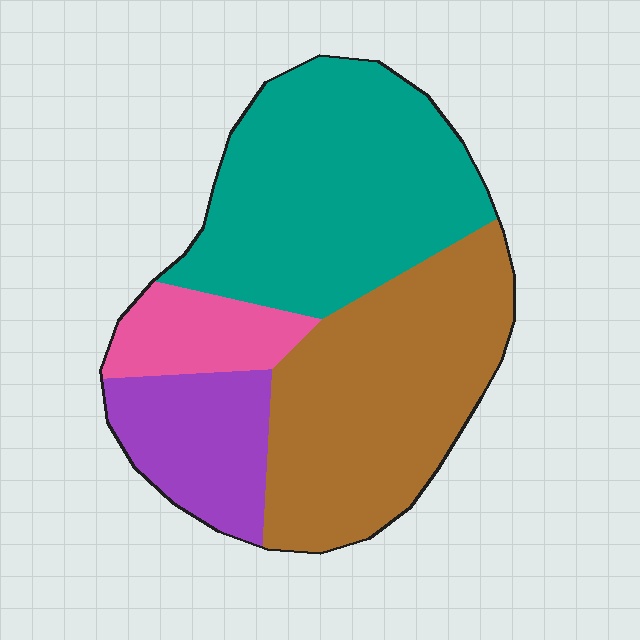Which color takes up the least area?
Pink, at roughly 10%.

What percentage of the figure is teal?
Teal covers around 40% of the figure.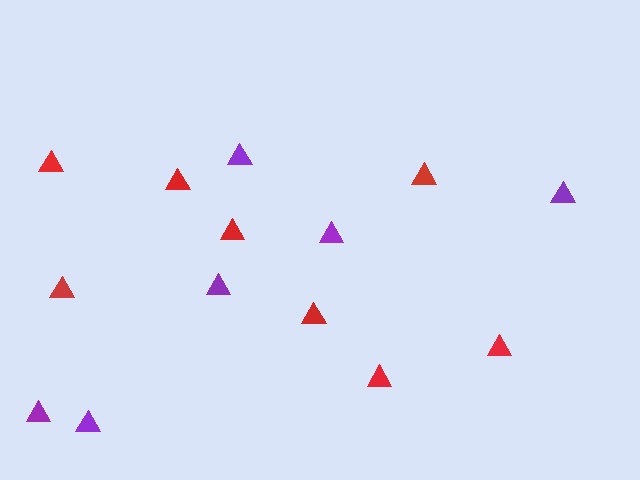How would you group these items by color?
There are 2 groups: one group of purple triangles (6) and one group of red triangles (8).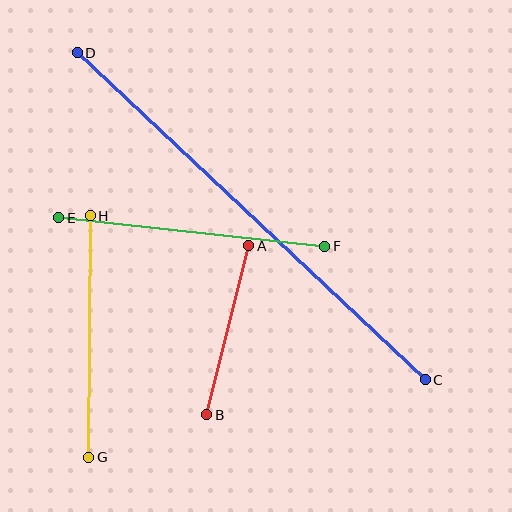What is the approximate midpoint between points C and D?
The midpoint is at approximately (251, 216) pixels.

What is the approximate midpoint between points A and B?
The midpoint is at approximately (228, 330) pixels.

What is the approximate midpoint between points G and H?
The midpoint is at approximately (90, 336) pixels.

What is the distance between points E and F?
The distance is approximately 268 pixels.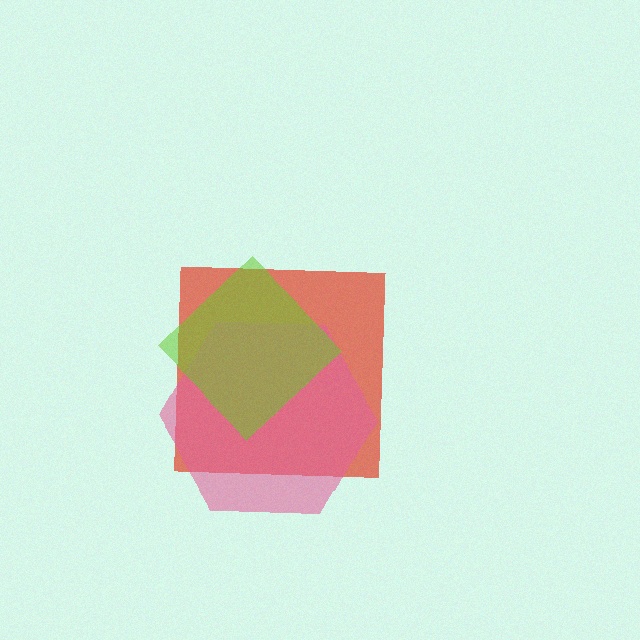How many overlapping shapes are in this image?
There are 3 overlapping shapes in the image.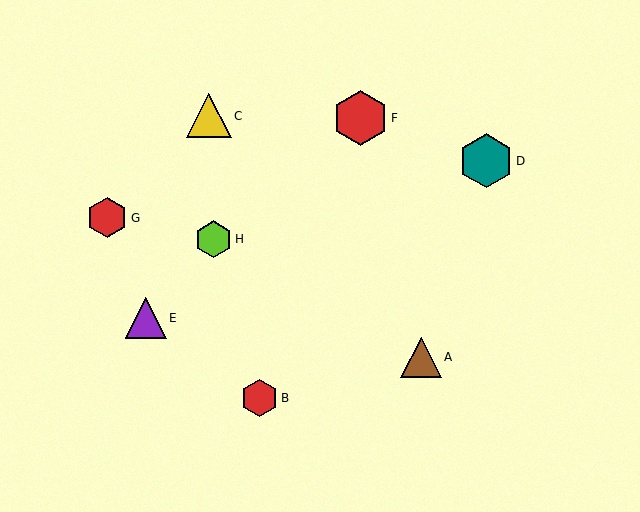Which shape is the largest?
The red hexagon (labeled F) is the largest.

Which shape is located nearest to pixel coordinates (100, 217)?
The red hexagon (labeled G) at (107, 218) is nearest to that location.